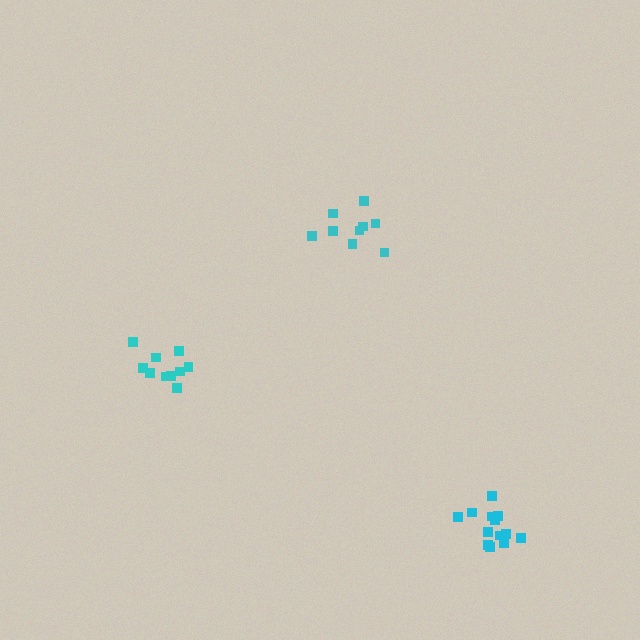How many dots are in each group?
Group 1: 9 dots, Group 2: 13 dots, Group 3: 10 dots (32 total).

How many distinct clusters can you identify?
There are 3 distinct clusters.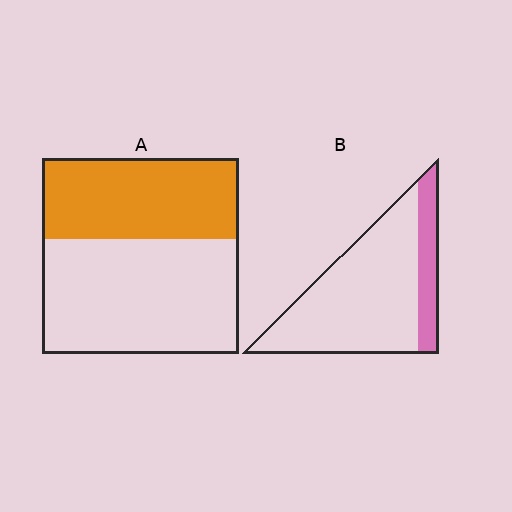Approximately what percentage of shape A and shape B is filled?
A is approximately 40% and B is approximately 20%.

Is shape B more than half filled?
No.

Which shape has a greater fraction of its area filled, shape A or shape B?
Shape A.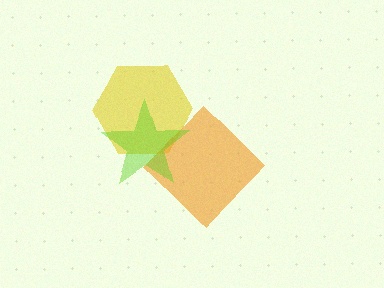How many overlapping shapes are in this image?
There are 3 overlapping shapes in the image.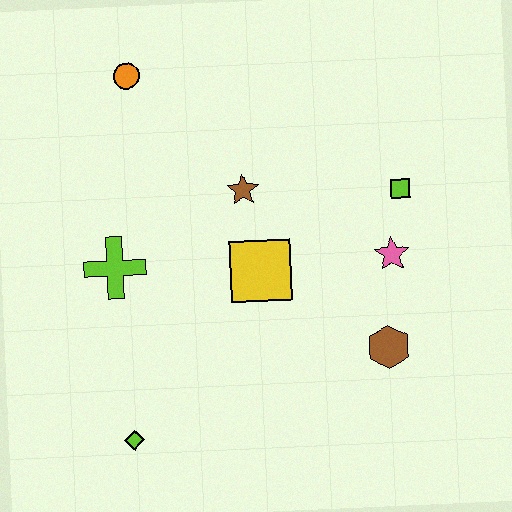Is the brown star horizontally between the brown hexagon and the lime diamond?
Yes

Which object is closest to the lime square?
The pink star is closest to the lime square.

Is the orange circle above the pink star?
Yes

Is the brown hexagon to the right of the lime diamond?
Yes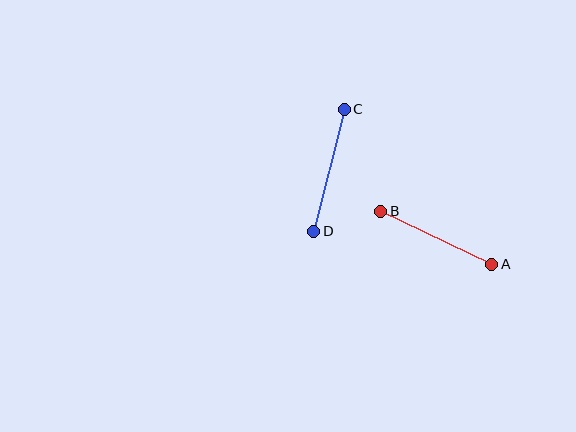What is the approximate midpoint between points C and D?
The midpoint is at approximately (329, 170) pixels.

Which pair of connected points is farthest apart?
Points C and D are farthest apart.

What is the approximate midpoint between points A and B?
The midpoint is at approximately (436, 238) pixels.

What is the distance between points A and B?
The distance is approximately 123 pixels.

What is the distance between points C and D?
The distance is approximately 126 pixels.